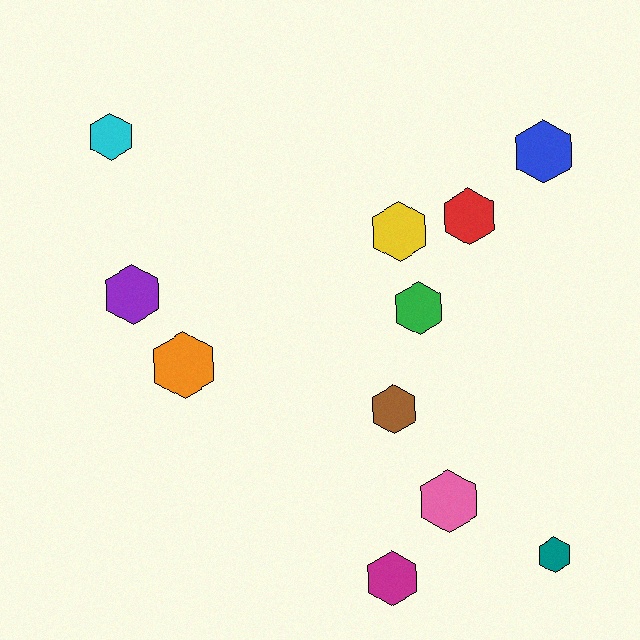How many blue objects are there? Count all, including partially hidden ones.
There is 1 blue object.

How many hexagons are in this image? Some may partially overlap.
There are 11 hexagons.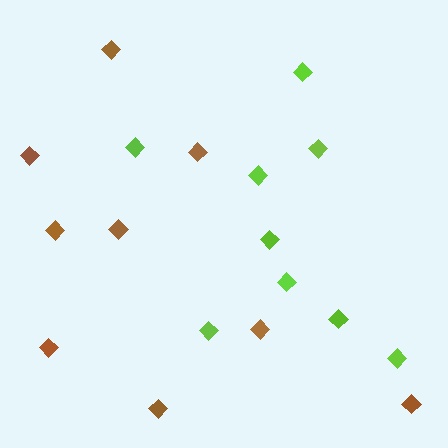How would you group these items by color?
There are 2 groups: one group of brown diamonds (9) and one group of lime diamonds (9).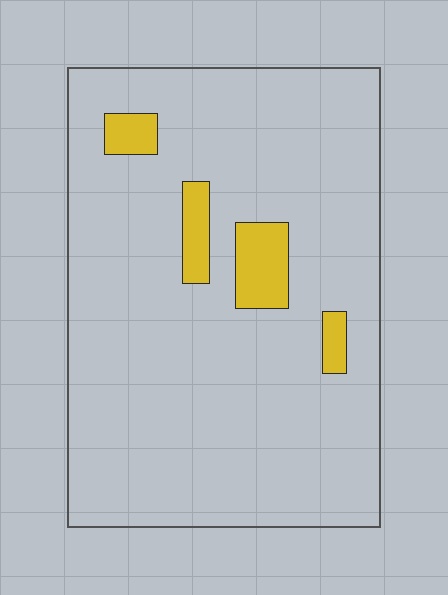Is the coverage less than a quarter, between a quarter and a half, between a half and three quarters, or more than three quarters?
Less than a quarter.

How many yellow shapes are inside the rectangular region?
4.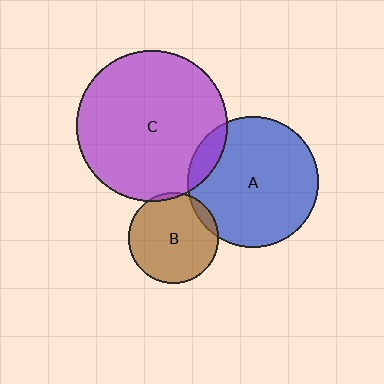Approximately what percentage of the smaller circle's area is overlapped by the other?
Approximately 10%.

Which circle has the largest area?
Circle C (purple).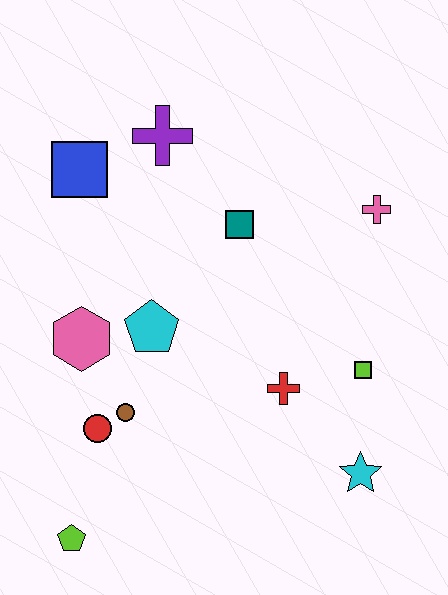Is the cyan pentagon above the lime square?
Yes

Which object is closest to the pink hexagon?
The cyan pentagon is closest to the pink hexagon.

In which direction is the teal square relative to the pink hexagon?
The teal square is to the right of the pink hexagon.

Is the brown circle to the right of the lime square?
No